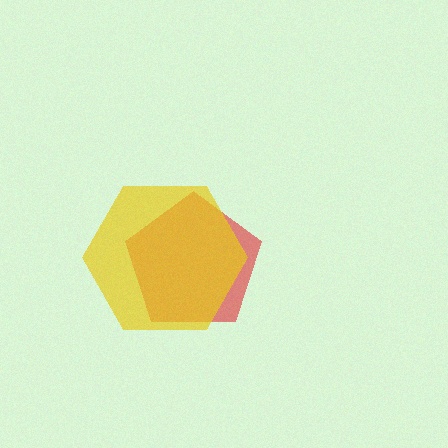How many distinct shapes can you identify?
There are 2 distinct shapes: a red pentagon, a yellow hexagon.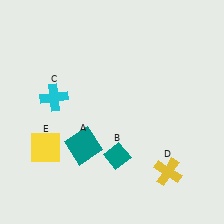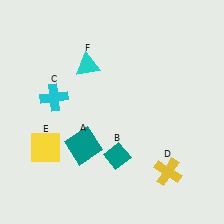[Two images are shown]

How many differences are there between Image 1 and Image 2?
There is 1 difference between the two images.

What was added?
A cyan triangle (F) was added in Image 2.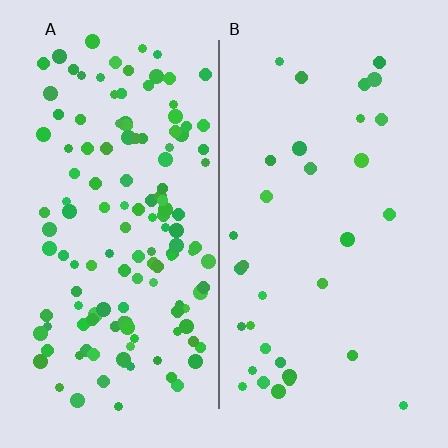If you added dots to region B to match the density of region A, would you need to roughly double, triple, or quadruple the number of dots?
Approximately quadruple.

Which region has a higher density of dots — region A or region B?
A (the left).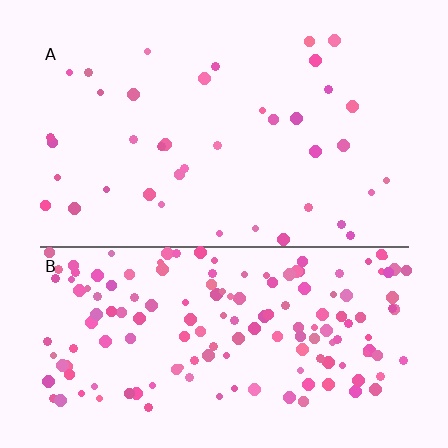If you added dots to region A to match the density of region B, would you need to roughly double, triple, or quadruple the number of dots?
Approximately quadruple.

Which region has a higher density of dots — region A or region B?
B (the bottom).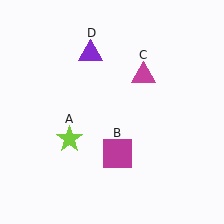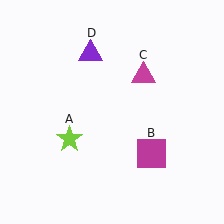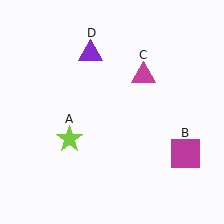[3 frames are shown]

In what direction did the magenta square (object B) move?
The magenta square (object B) moved right.